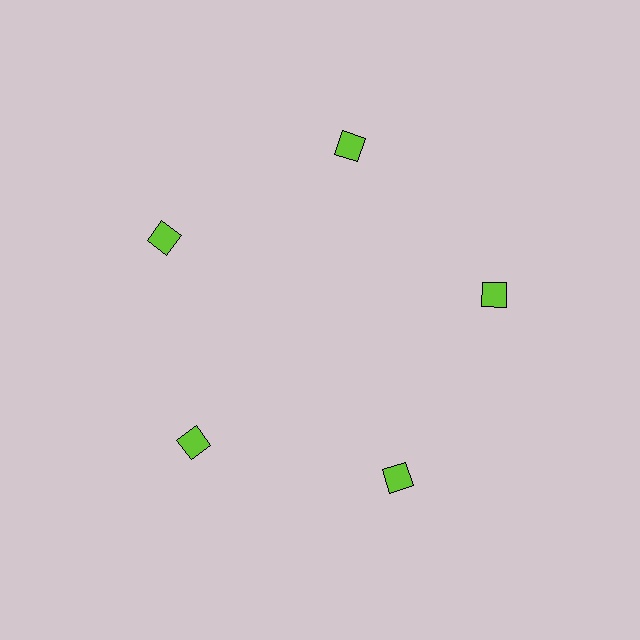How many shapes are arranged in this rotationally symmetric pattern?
There are 5 shapes, arranged in 5 groups of 1.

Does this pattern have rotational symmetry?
Yes, this pattern has 5-fold rotational symmetry. It looks the same after rotating 72 degrees around the center.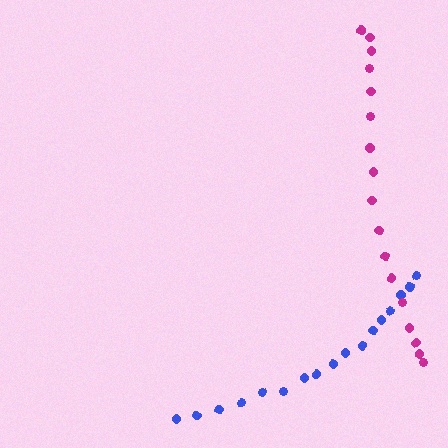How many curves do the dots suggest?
There are 2 distinct paths.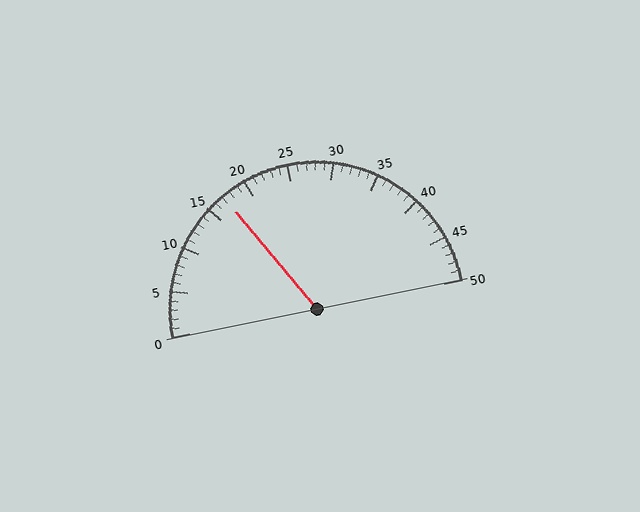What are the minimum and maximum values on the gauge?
The gauge ranges from 0 to 50.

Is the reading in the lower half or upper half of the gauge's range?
The reading is in the lower half of the range (0 to 50).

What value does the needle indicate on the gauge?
The needle indicates approximately 17.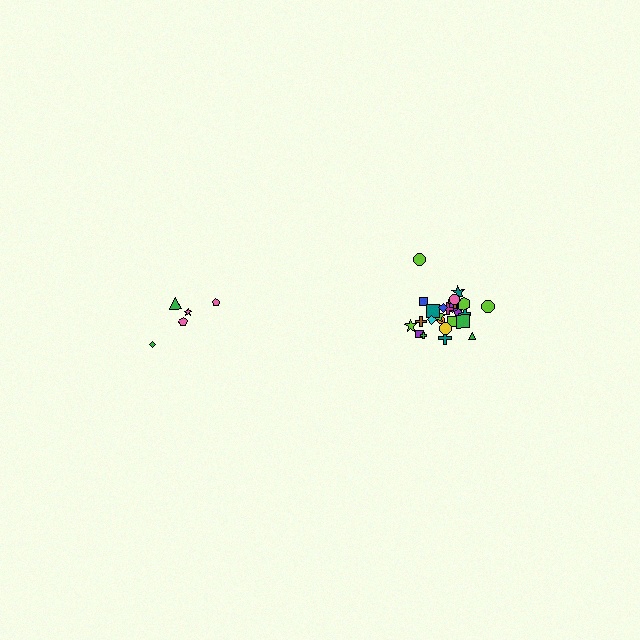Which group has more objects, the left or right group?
The right group.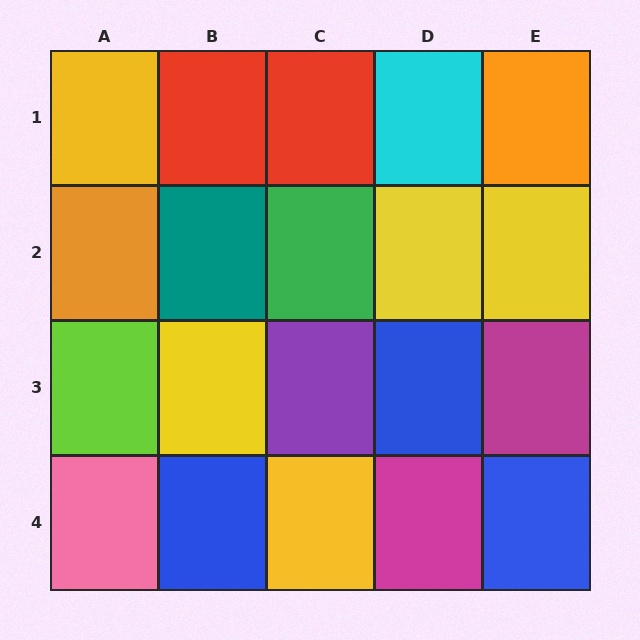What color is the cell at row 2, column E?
Yellow.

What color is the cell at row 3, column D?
Blue.